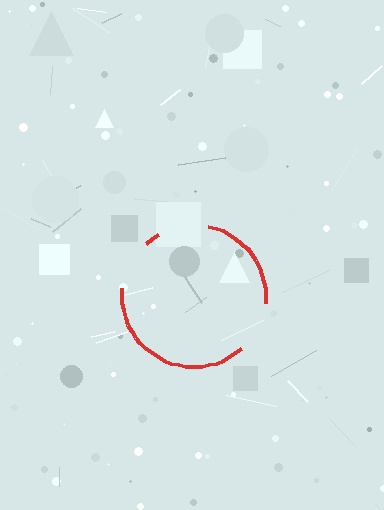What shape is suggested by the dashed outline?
The dashed outline suggests a circle.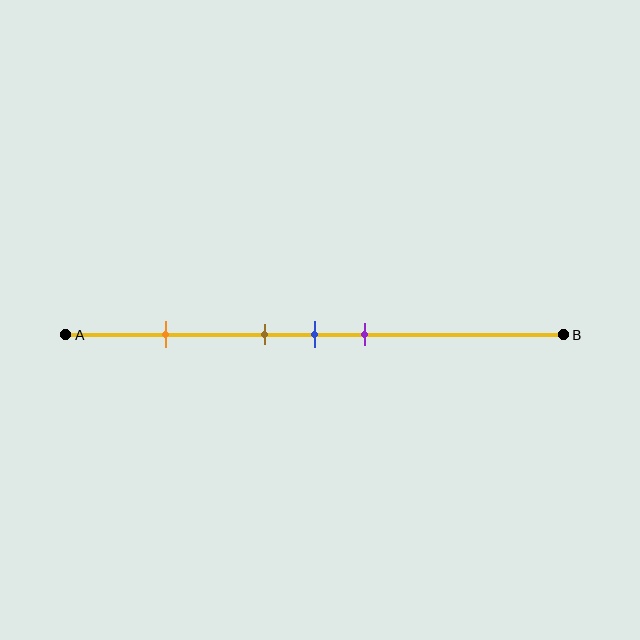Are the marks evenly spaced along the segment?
No, the marks are not evenly spaced.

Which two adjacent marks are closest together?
The brown and blue marks are the closest adjacent pair.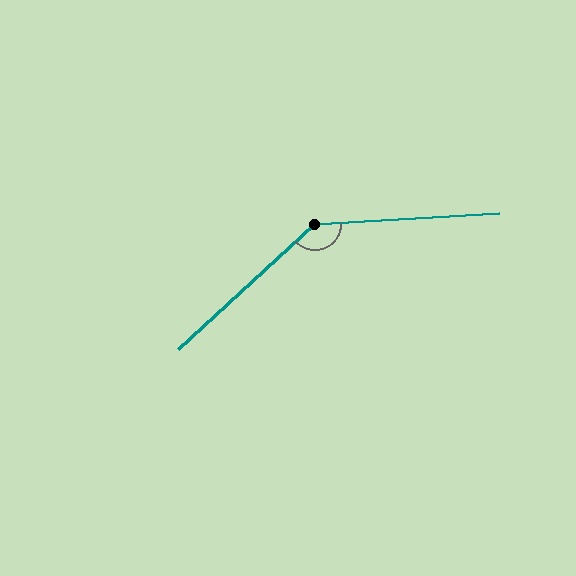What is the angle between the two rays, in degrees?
Approximately 141 degrees.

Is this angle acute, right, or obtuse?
It is obtuse.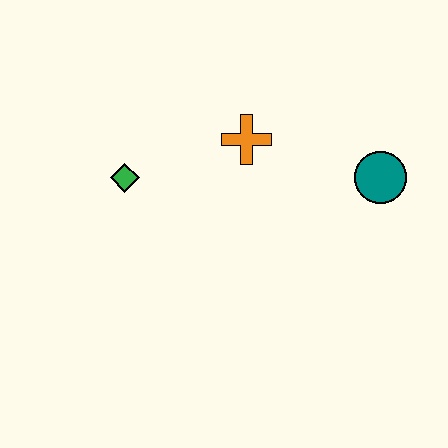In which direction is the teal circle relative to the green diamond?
The teal circle is to the right of the green diamond.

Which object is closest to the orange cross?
The green diamond is closest to the orange cross.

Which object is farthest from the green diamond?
The teal circle is farthest from the green diamond.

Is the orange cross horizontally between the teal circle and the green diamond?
Yes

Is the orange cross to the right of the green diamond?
Yes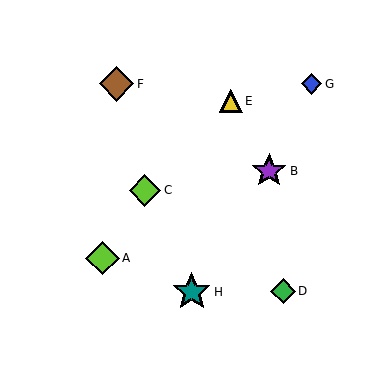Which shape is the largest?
The teal star (labeled H) is the largest.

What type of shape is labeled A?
Shape A is a lime diamond.